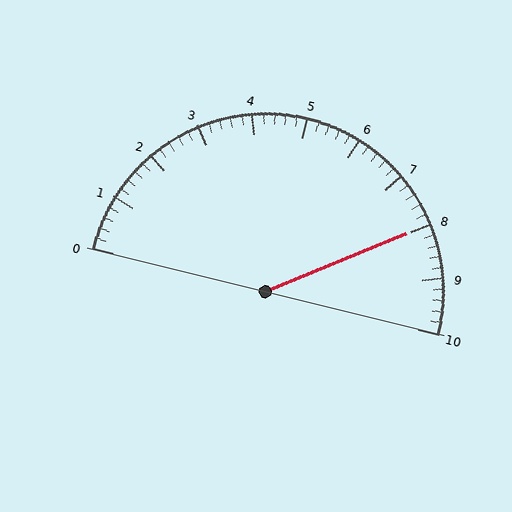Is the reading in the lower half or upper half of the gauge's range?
The reading is in the upper half of the range (0 to 10).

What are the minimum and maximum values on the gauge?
The gauge ranges from 0 to 10.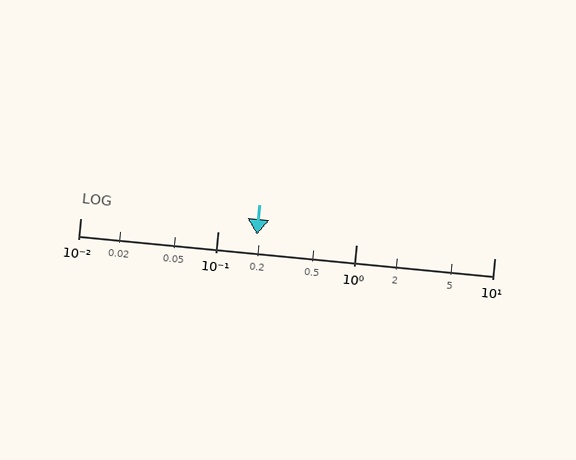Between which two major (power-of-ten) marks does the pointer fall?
The pointer is between 0.1 and 1.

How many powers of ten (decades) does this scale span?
The scale spans 3 decades, from 0.01 to 10.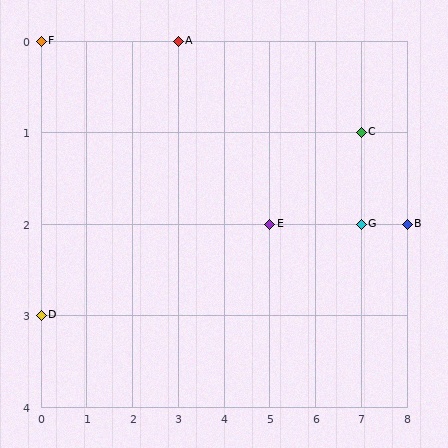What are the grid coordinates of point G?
Point G is at grid coordinates (7, 2).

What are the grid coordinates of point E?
Point E is at grid coordinates (5, 2).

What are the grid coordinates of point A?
Point A is at grid coordinates (3, 0).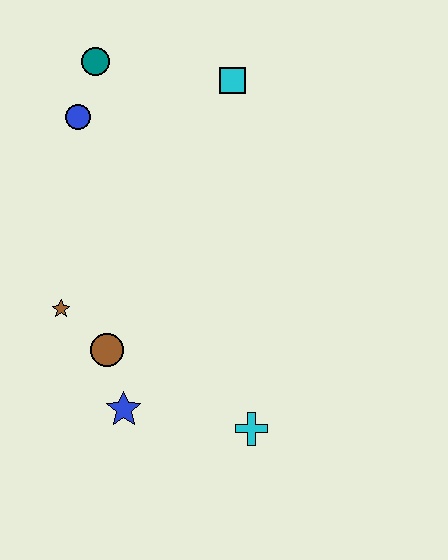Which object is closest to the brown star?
The brown circle is closest to the brown star.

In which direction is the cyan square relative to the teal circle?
The cyan square is to the right of the teal circle.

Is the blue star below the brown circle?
Yes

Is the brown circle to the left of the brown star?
No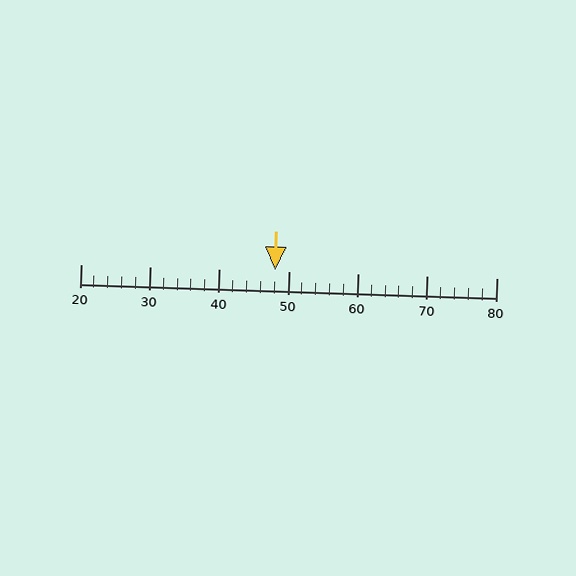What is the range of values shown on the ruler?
The ruler shows values from 20 to 80.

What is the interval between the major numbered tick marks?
The major tick marks are spaced 10 units apart.